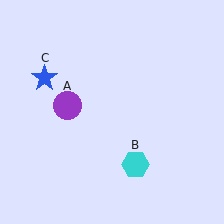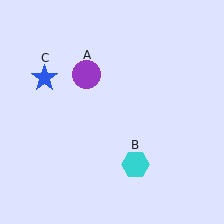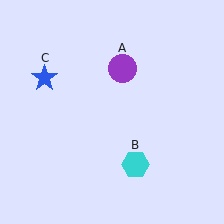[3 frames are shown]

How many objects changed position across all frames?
1 object changed position: purple circle (object A).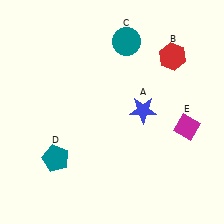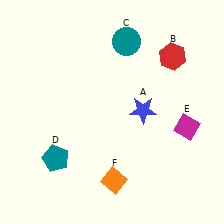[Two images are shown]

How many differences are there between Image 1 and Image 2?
There is 1 difference between the two images.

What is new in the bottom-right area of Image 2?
An orange diamond (F) was added in the bottom-right area of Image 2.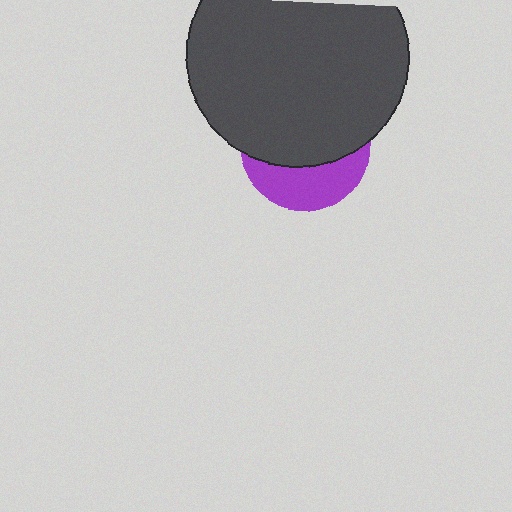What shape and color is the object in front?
The object in front is a dark gray circle.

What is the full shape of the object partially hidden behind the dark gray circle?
The partially hidden object is a purple circle.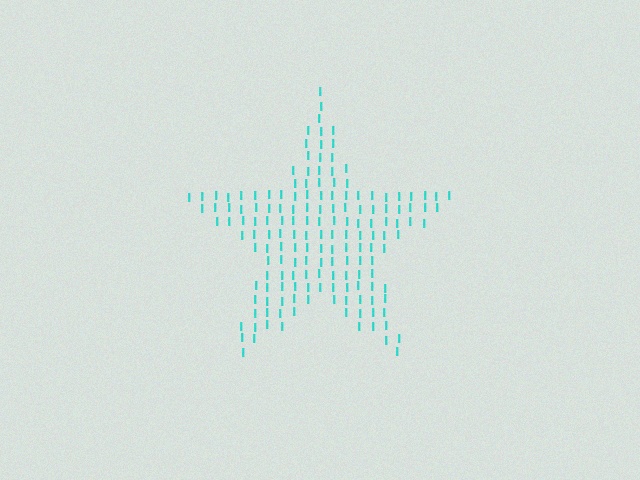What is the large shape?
The large shape is a star.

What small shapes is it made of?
It is made of small letter I's.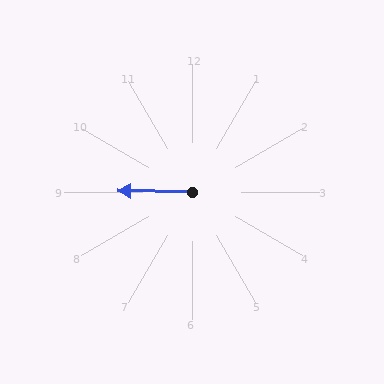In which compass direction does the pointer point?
West.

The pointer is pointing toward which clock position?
Roughly 9 o'clock.